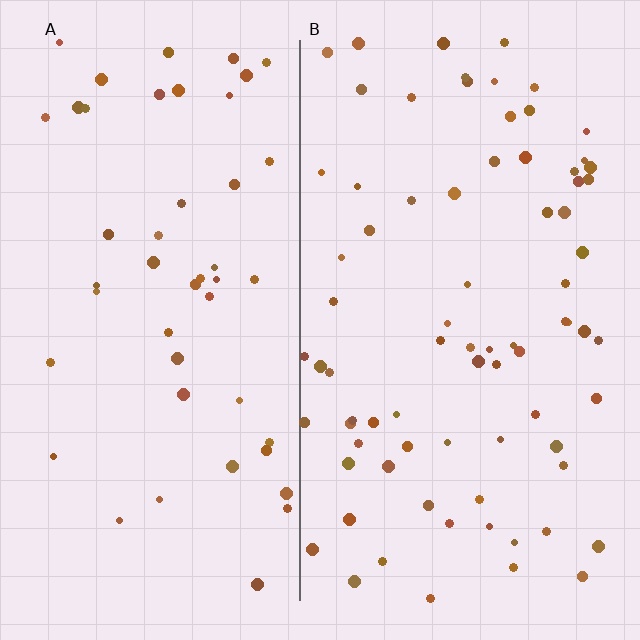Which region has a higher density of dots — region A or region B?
B (the right).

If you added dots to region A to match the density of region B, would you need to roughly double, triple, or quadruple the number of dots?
Approximately double.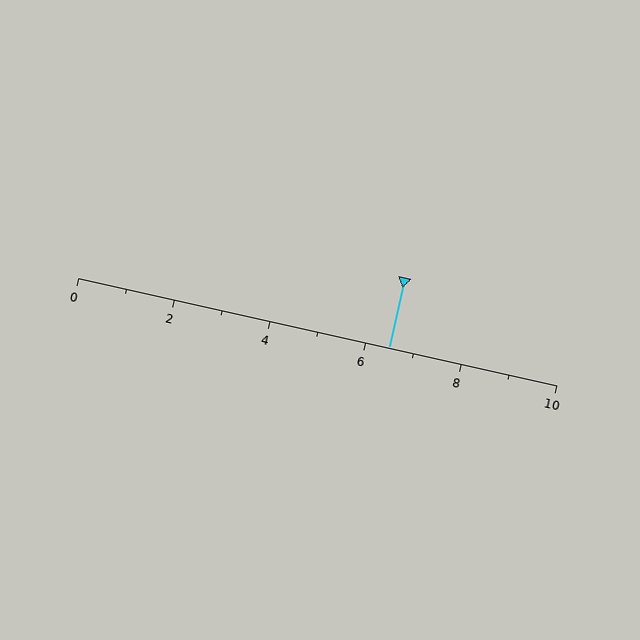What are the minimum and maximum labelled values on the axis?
The axis runs from 0 to 10.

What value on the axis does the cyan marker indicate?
The marker indicates approximately 6.5.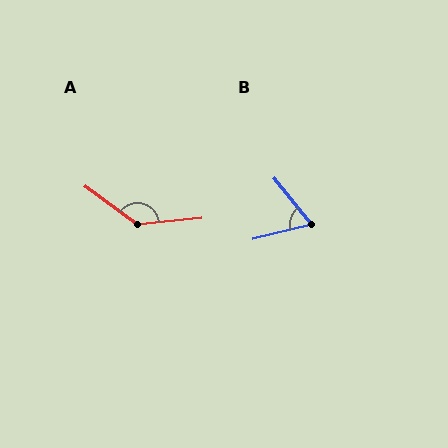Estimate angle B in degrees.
Approximately 65 degrees.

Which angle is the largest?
A, at approximately 138 degrees.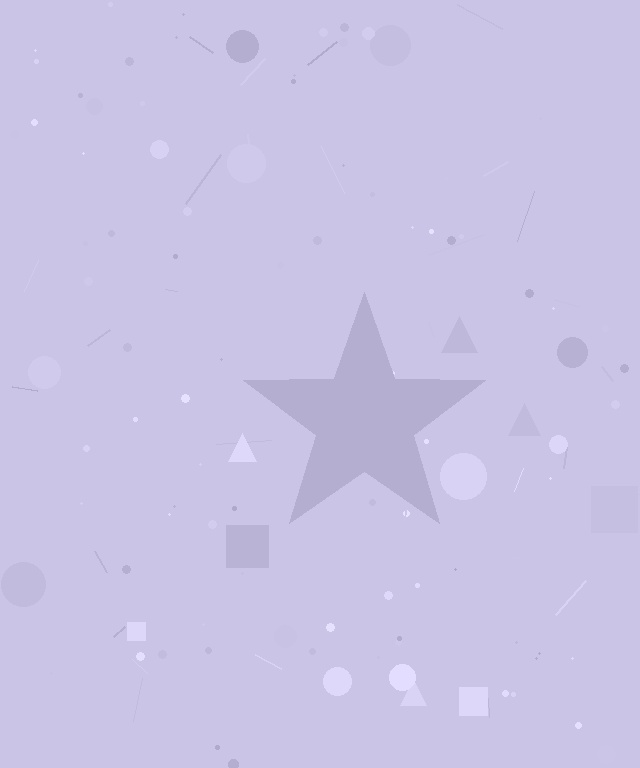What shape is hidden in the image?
A star is hidden in the image.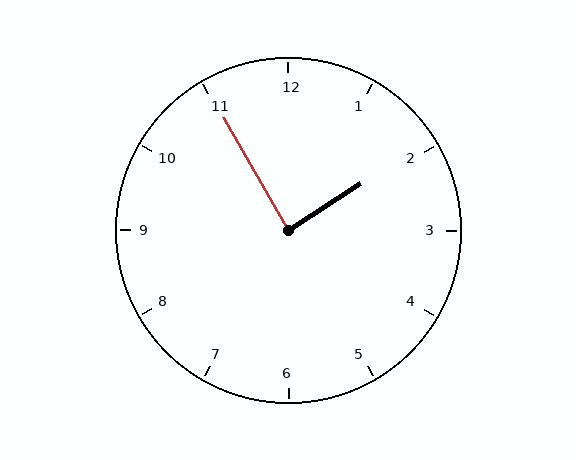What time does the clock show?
1:55.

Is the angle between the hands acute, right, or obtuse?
It is right.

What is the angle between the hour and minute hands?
Approximately 88 degrees.